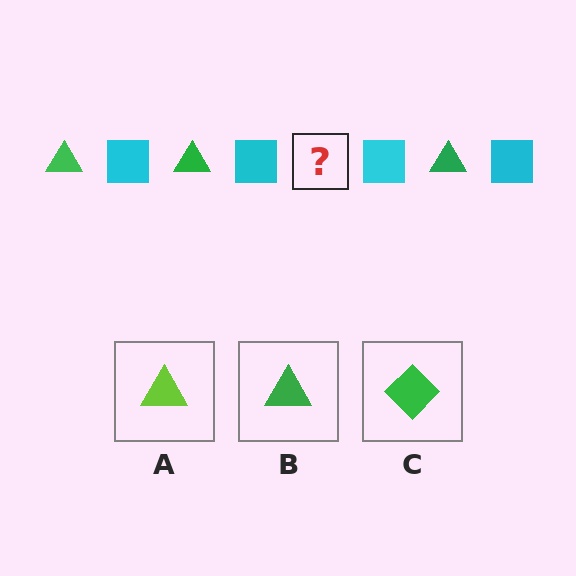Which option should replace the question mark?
Option B.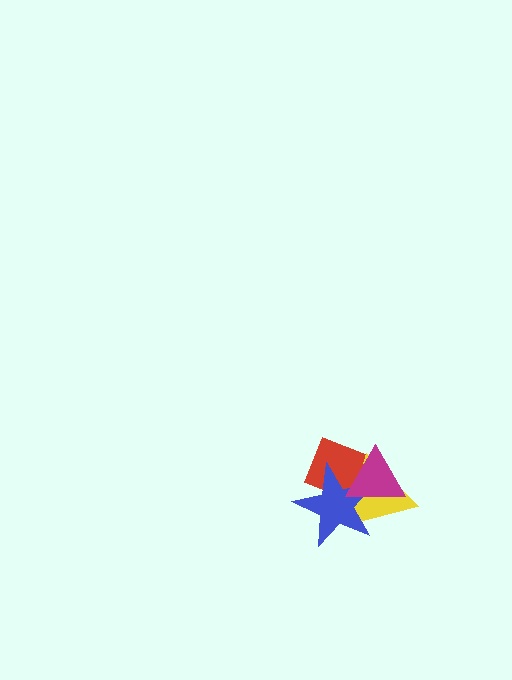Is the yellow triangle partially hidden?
Yes, it is partially covered by another shape.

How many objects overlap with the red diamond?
3 objects overlap with the red diamond.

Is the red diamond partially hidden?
Yes, it is partially covered by another shape.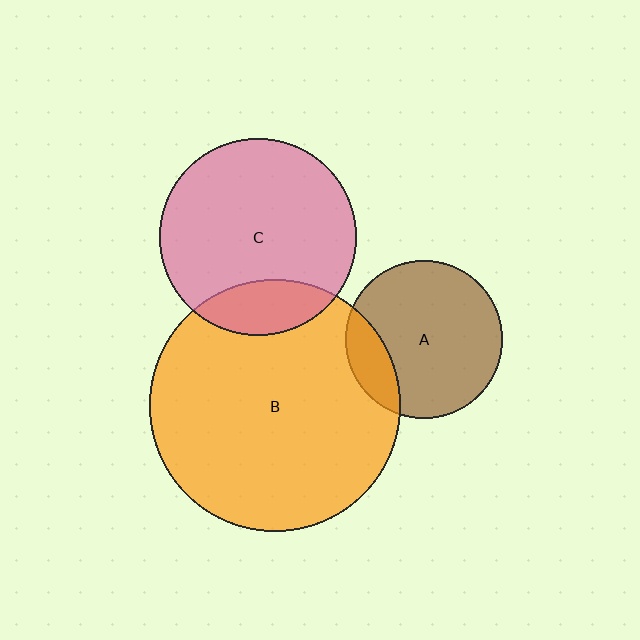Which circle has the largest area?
Circle B (orange).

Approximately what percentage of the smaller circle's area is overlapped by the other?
Approximately 15%.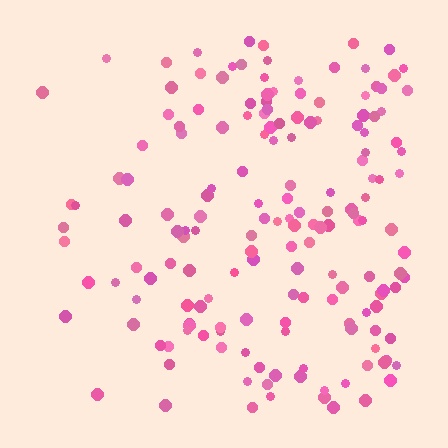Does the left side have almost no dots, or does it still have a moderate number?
Still a moderate number, just noticeably fewer than the right.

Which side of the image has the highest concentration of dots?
The right.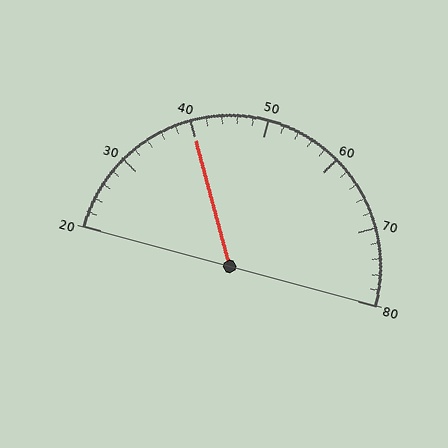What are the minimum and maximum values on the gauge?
The gauge ranges from 20 to 80.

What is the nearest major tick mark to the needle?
The nearest major tick mark is 40.